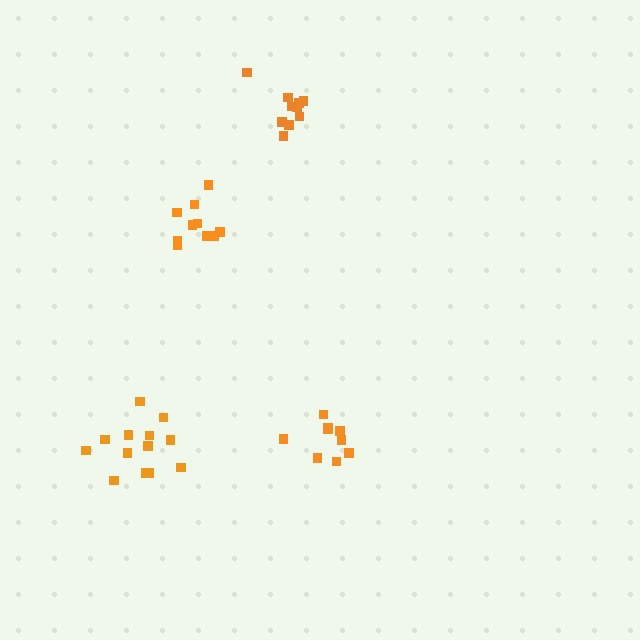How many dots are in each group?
Group 1: 10 dots, Group 2: 9 dots, Group 3: 13 dots, Group 4: 10 dots (42 total).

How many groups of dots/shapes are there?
There are 4 groups.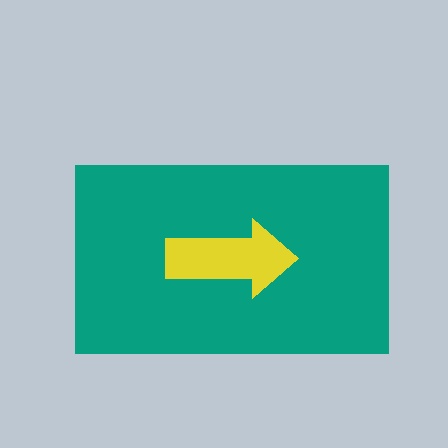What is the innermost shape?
The yellow arrow.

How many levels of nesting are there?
2.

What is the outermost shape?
The teal rectangle.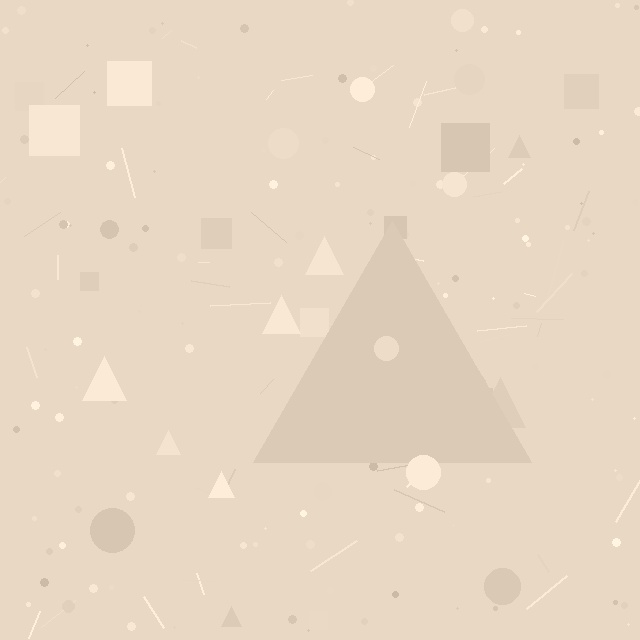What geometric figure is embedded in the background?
A triangle is embedded in the background.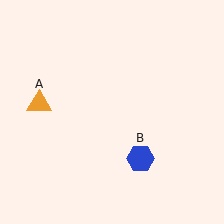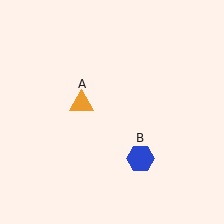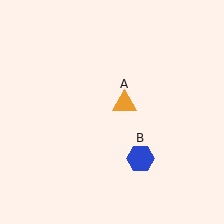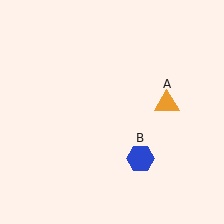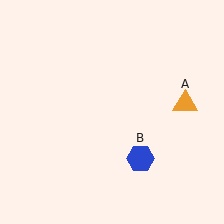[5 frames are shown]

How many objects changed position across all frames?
1 object changed position: orange triangle (object A).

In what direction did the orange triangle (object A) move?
The orange triangle (object A) moved right.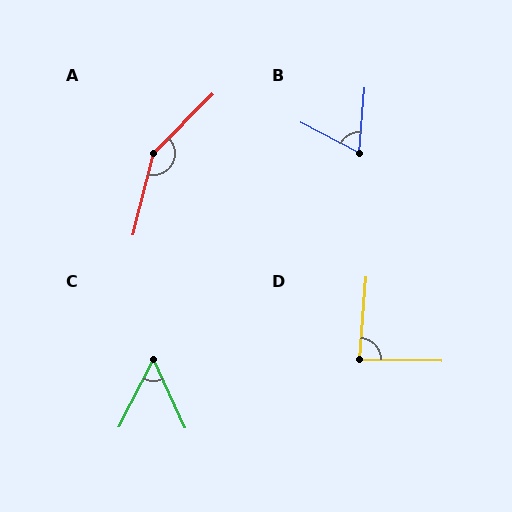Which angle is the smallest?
C, at approximately 52 degrees.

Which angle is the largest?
A, at approximately 150 degrees.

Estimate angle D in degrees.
Approximately 87 degrees.